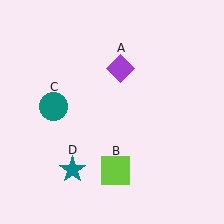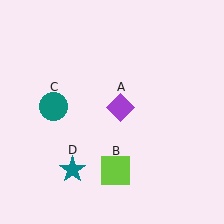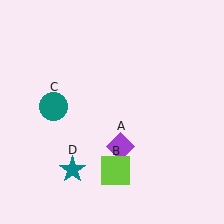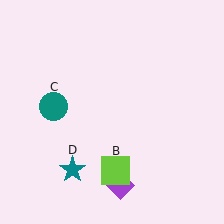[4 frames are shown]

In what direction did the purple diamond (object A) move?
The purple diamond (object A) moved down.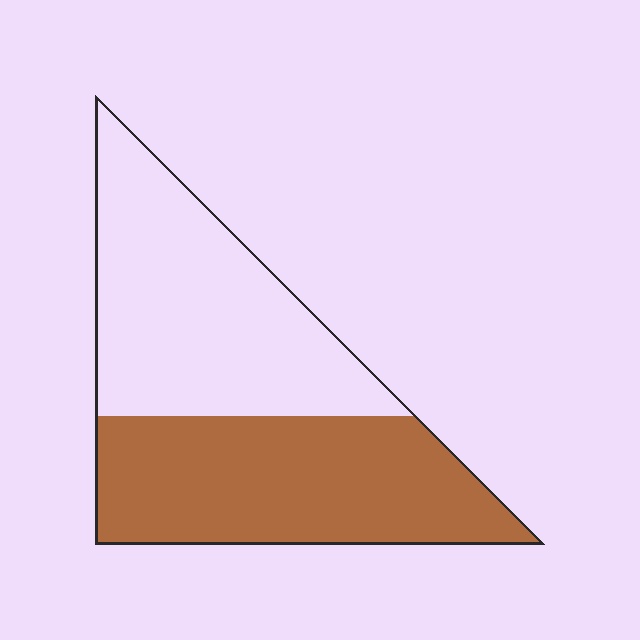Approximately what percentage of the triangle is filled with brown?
Approximately 50%.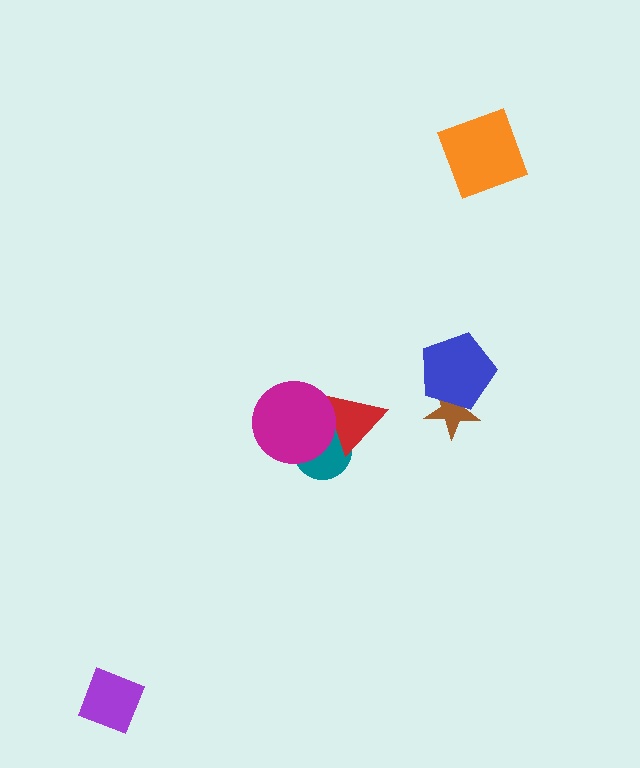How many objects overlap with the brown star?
1 object overlaps with the brown star.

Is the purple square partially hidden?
No, no other shape covers it.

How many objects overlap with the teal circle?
2 objects overlap with the teal circle.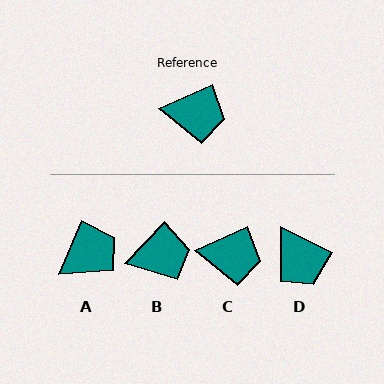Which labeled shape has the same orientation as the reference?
C.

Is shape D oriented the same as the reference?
No, it is off by about 51 degrees.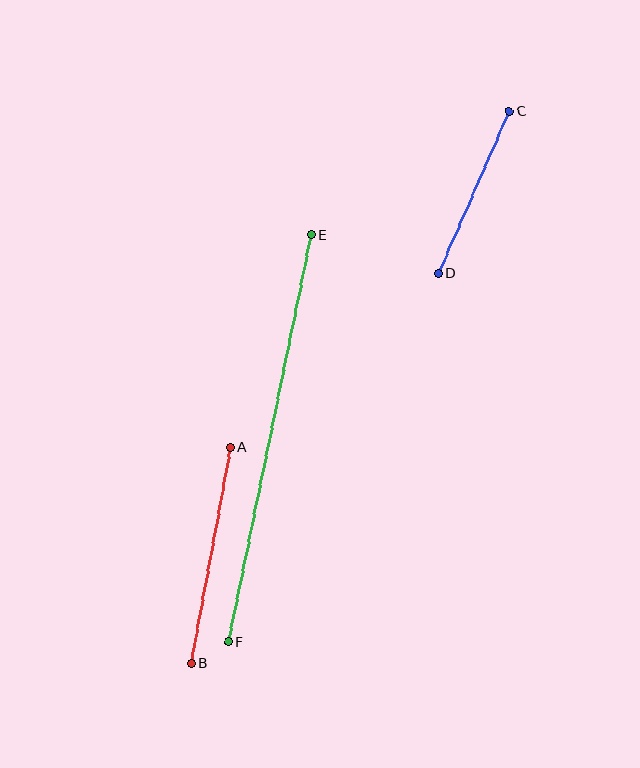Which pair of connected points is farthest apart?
Points E and F are farthest apart.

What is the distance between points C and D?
The distance is approximately 176 pixels.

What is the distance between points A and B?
The distance is approximately 220 pixels.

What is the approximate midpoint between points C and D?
The midpoint is at approximately (474, 193) pixels.